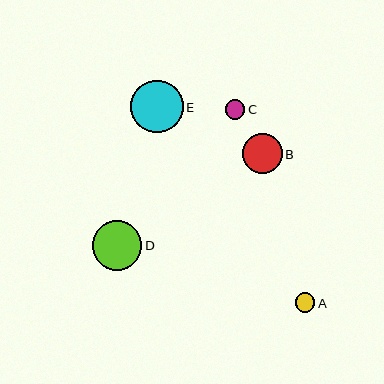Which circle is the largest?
Circle E is the largest with a size of approximately 52 pixels.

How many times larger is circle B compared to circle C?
Circle B is approximately 2.0 times the size of circle C.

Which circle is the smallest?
Circle A is the smallest with a size of approximately 19 pixels.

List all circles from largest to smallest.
From largest to smallest: E, D, B, C, A.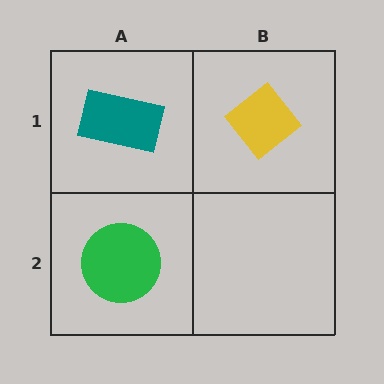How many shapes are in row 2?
1 shape.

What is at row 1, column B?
A yellow diamond.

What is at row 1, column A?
A teal rectangle.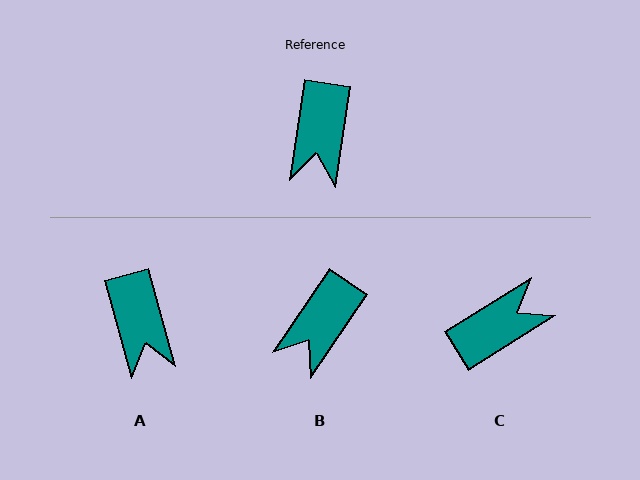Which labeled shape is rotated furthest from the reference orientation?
C, about 131 degrees away.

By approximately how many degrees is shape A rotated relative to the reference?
Approximately 24 degrees counter-clockwise.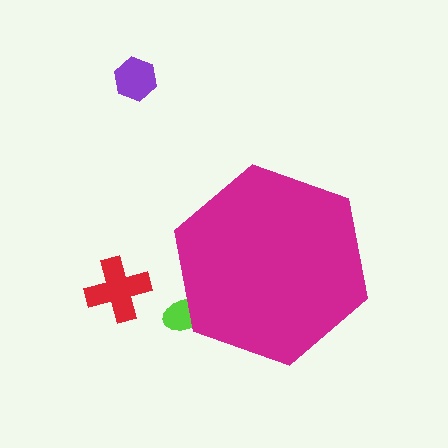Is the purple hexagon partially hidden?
No, the purple hexagon is fully visible.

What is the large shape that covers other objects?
A magenta hexagon.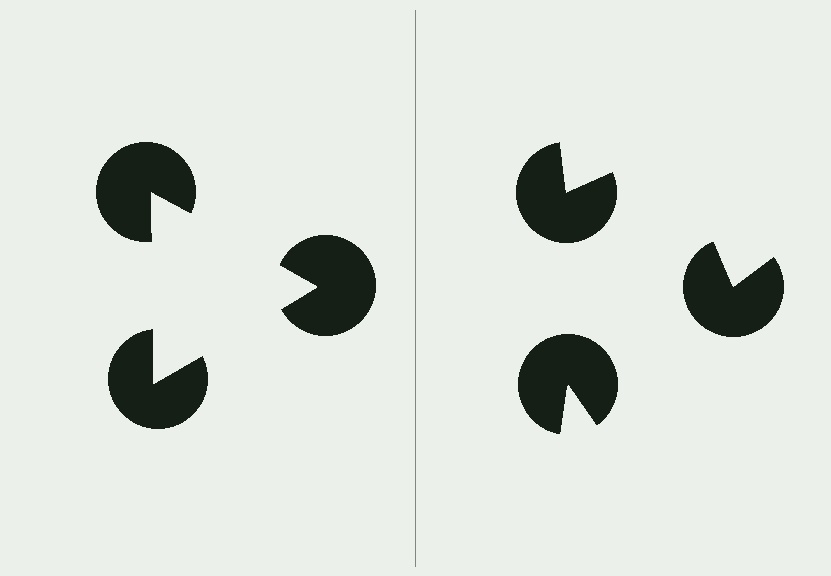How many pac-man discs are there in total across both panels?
6 — 3 on each side.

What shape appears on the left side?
An illusory triangle.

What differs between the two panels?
The pac-man discs are positioned identically on both sides; only the wedge orientations differ. On the left they align to a triangle; on the right they are misaligned.